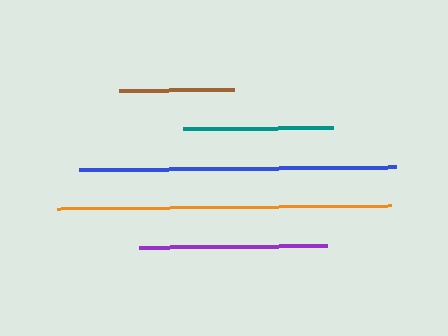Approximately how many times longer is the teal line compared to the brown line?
The teal line is approximately 1.3 times the length of the brown line.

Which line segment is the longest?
The orange line is the longest at approximately 334 pixels.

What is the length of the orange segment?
The orange segment is approximately 334 pixels long.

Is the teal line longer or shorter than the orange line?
The orange line is longer than the teal line.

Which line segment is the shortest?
The brown line is the shortest at approximately 115 pixels.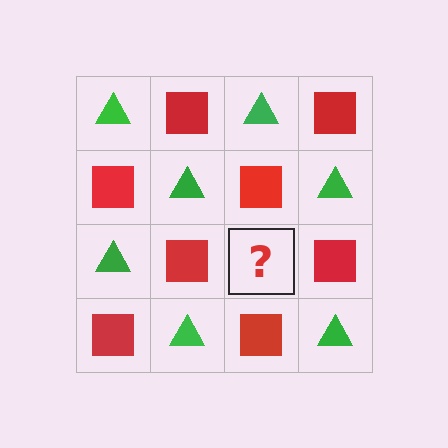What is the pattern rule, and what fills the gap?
The rule is that it alternates green triangle and red square in a checkerboard pattern. The gap should be filled with a green triangle.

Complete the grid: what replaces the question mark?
The question mark should be replaced with a green triangle.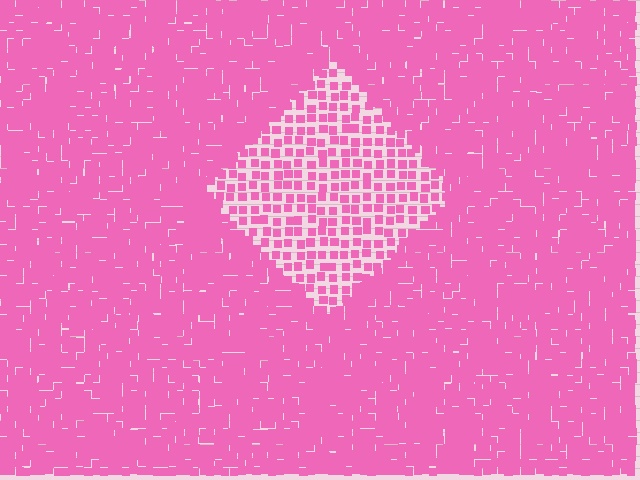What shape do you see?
I see a diamond.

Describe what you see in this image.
The image contains small pink elements arranged at two different densities. A diamond-shaped region is visible where the elements are less densely packed than the surrounding area.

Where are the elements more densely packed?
The elements are more densely packed outside the diamond boundary.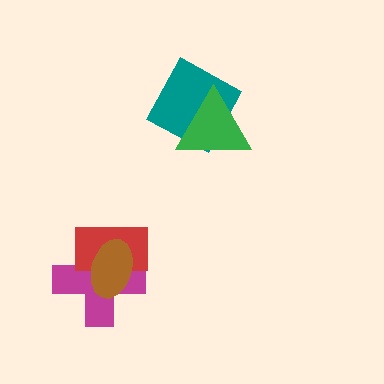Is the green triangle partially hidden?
No, no other shape covers it.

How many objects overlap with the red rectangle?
2 objects overlap with the red rectangle.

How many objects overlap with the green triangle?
1 object overlaps with the green triangle.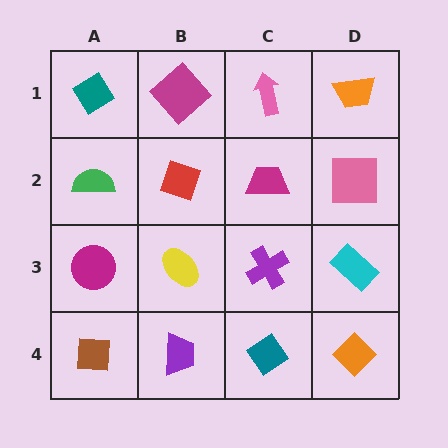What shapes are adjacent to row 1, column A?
A green semicircle (row 2, column A), a magenta diamond (row 1, column B).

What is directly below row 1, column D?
A pink square.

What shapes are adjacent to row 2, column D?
An orange trapezoid (row 1, column D), a cyan rectangle (row 3, column D), a magenta trapezoid (row 2, column C).